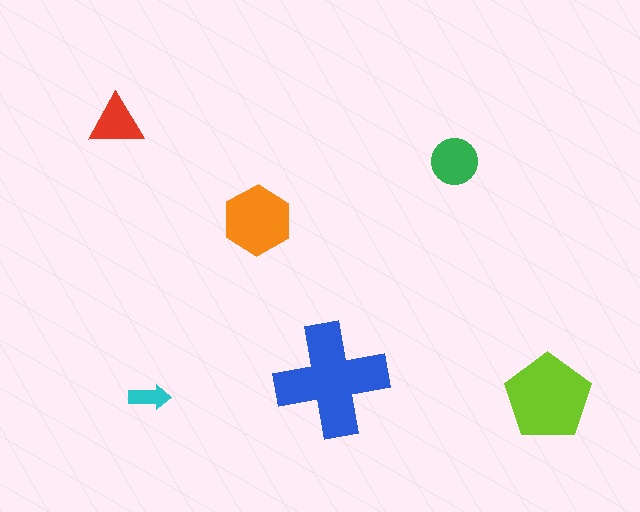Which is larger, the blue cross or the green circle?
The blue cross.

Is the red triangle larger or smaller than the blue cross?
Smaller.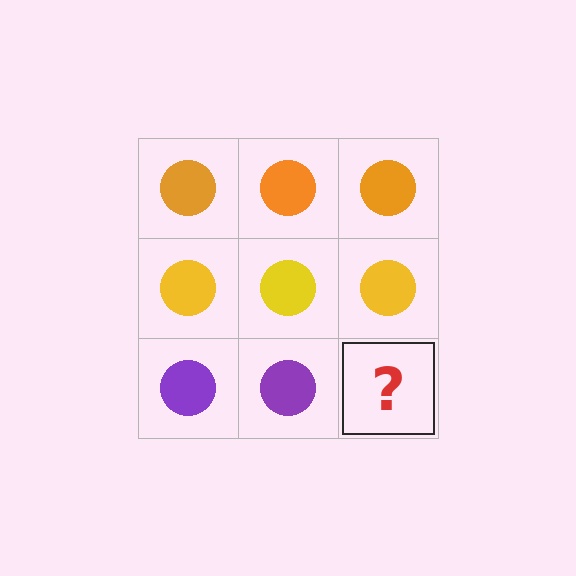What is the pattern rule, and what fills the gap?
The rule is that each row has a consistent color. The gap should be filled with a purple circle.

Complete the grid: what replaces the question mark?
The question mark should be replaced with a purple circle.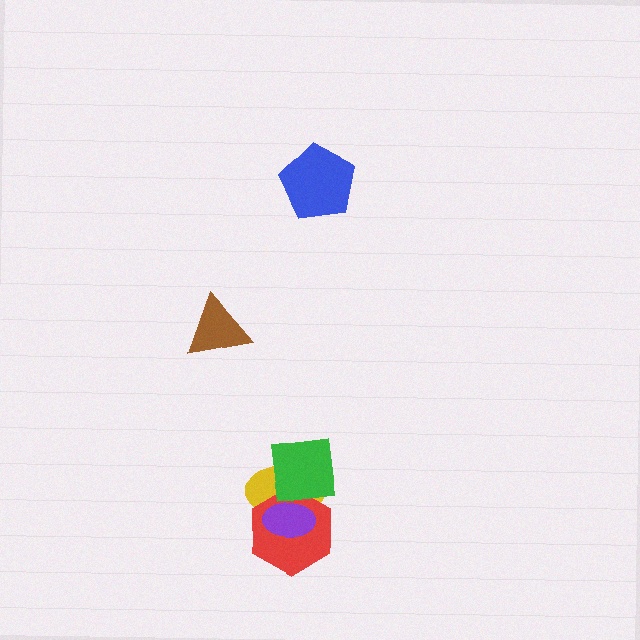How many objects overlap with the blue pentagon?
0 objects overlap with the blue pentagon.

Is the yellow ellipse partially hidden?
Yes, it is partially covered by another shape.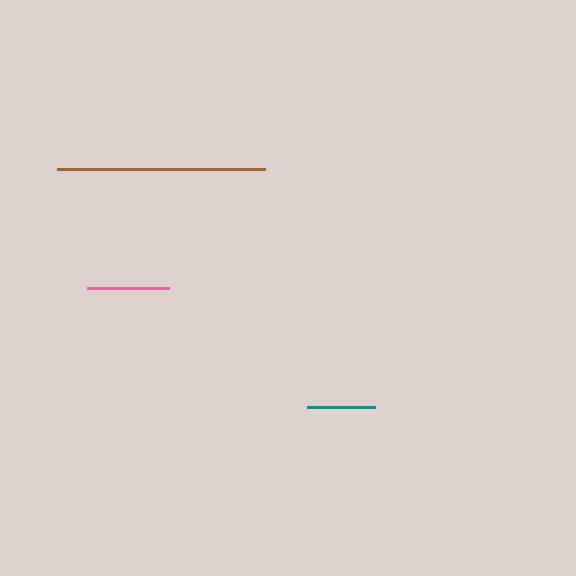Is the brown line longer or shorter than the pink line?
The brown line is longer than the pink line.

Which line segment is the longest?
The brown line is the longest at approximately 208 pixels.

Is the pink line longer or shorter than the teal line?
The pink line is longer than the teal line.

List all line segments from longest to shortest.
From longest to shortest: brown, pink, teal.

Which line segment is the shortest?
The teal line is the shortest at approximately 69 pixels.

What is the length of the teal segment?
The teal segment is approximately 69 pixels long.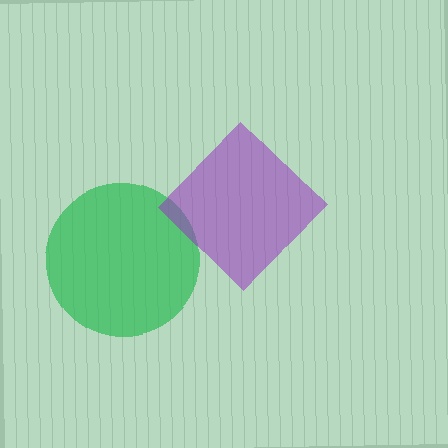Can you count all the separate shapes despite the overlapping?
Yes, there are 2 separate shapes.